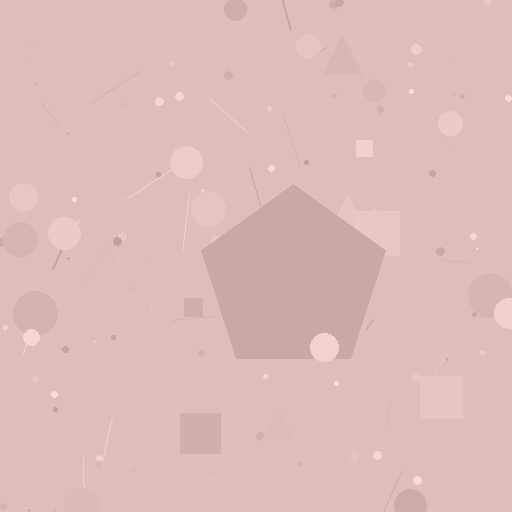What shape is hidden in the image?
A pentagon is hidden in the image.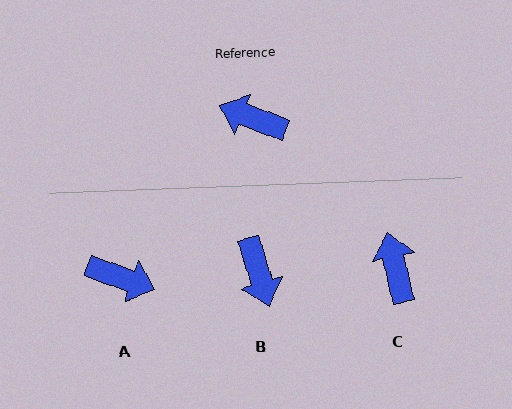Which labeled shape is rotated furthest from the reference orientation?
A, about 178 degrees away.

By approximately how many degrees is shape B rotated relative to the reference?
Approximately 128 degrees counter-clockwise.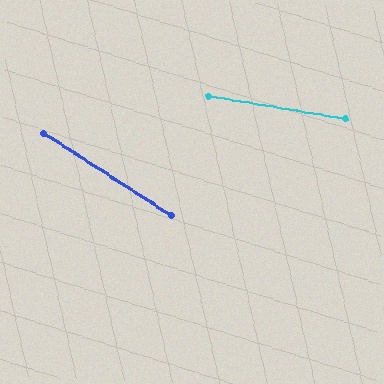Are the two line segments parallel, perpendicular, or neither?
Neither parallel nor perpendicular — they differ by about 24°.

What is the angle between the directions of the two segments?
Approximately 24 degrees.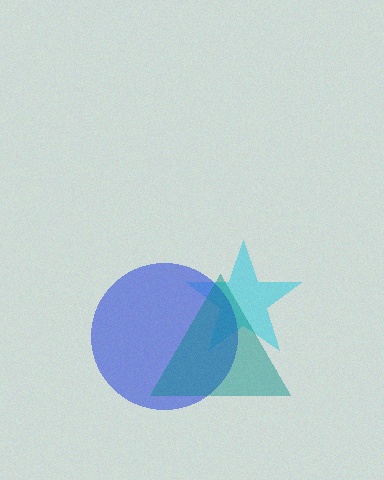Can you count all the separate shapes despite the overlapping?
Yes, there are 3 separate shapes.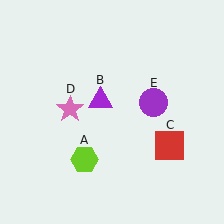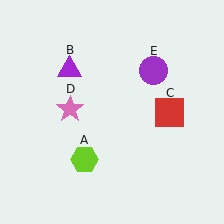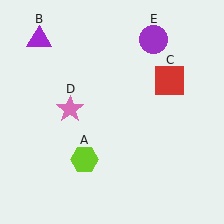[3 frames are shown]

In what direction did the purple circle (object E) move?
The purple circle (object E) moved up.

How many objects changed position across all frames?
3 objects changed position: purple triangle (object B), red square (object C), purple circle (object E).